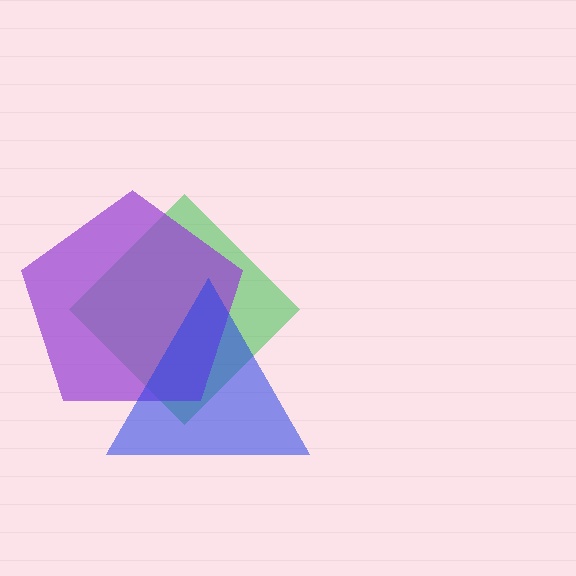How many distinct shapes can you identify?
There are 3 distinct shapes: a green diamond, a purple pentagon, a blue triangle.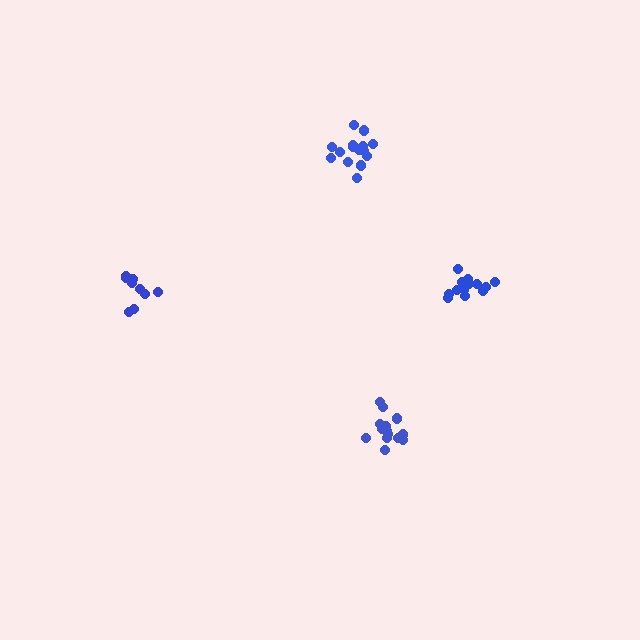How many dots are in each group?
Group 1: 10 dots, Group 2: 15 dots, Group 3: 15 dots, Group 4: 13 dots (53 total).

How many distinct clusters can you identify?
There are 4 distinct clusters.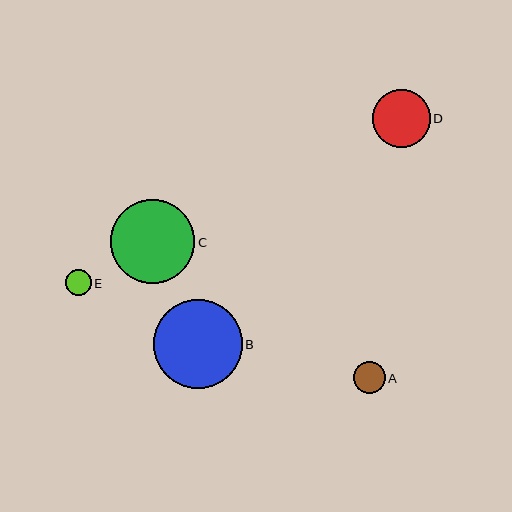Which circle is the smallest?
Circle E is the smallest with a size of approximately 26 pixels.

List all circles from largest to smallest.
From largest to smallest: B, C, D, A, E.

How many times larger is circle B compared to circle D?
Circle B is approximately 1.5 times the size of circle D.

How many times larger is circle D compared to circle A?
Circle D is approximately 1.8 times the size of circle A.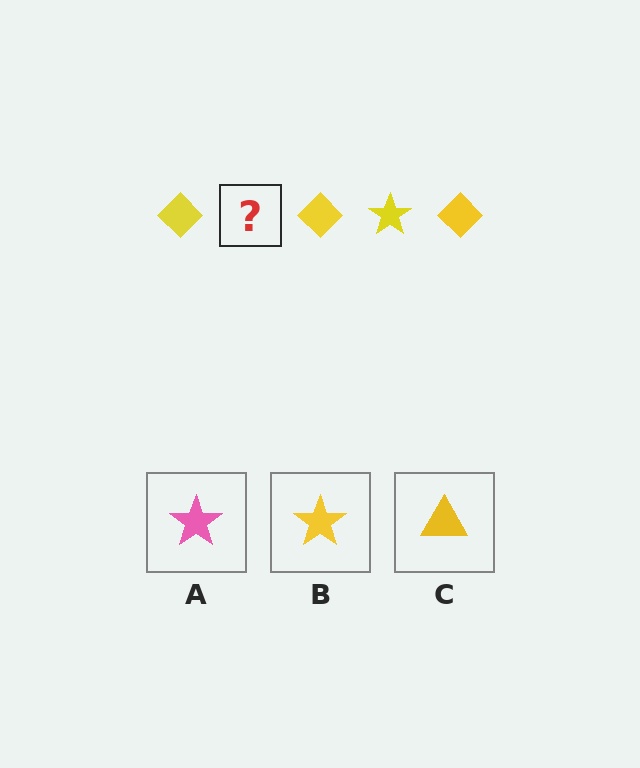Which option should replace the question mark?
Option B.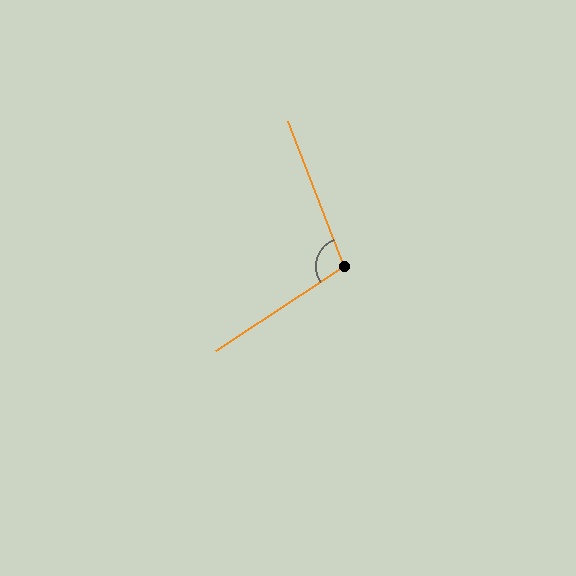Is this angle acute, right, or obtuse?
It is obtuse.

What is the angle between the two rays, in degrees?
Approximately 102 degrees.